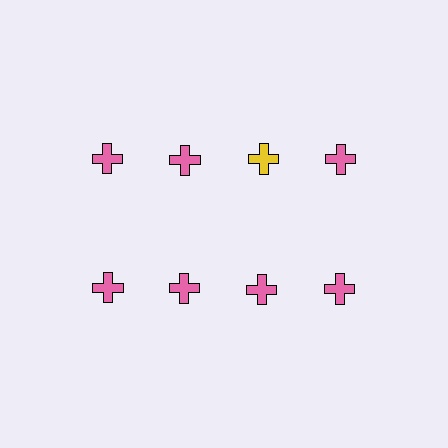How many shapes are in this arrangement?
There are 8 shapes arranged in a grid pattern.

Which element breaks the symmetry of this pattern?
The yellow cross in the top row, center column breaks the symmetry. All other shapes are pink crosses.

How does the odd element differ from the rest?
It has a different color: yellow instead of pink.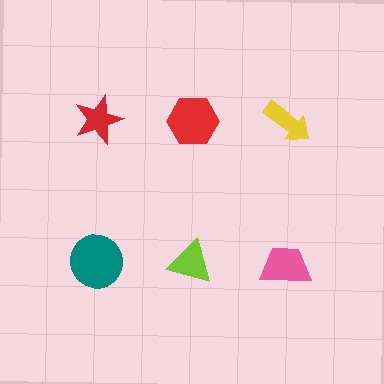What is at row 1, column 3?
A yellow arrow.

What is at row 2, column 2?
A lime triangle.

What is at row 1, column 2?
A red hexagon.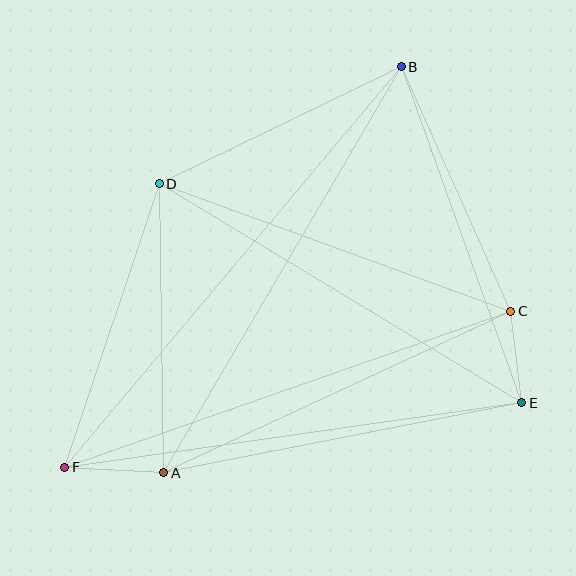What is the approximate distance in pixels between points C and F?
The distance between C and F is approximately 472 pixels.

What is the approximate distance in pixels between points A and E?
The distance between A and E is approximately 365 pixels.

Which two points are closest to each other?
Points C and E are closest to each other.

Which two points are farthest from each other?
Points B and F are farthest from each other.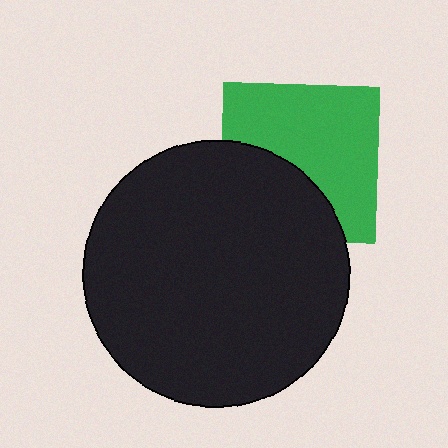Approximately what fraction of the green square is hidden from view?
Roughly 38% of the green square is hidden behind the black circle.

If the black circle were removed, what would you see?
You would see the complete green square.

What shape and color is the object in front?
The object in front is a black circle.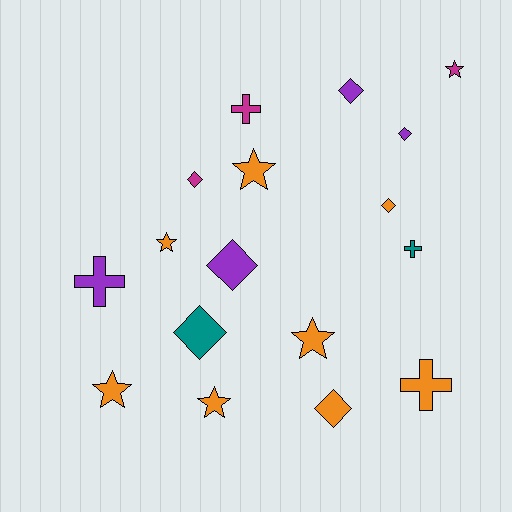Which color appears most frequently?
Orange, with 8 objects.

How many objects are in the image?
There are 17 objects.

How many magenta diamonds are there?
There is 1 magenta diamond.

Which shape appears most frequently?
Diamond, with 7 objects.